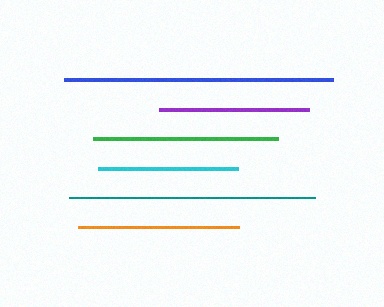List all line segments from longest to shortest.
From longest to shortest: blue, teal, green, orange, purple, cyan.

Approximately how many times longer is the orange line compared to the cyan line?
The orange line is approximately 1.1 times the length of the cyan line.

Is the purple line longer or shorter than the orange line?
The orange line is longer than the purple line.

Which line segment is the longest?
The blue line is the longest at approximately 268 pixels.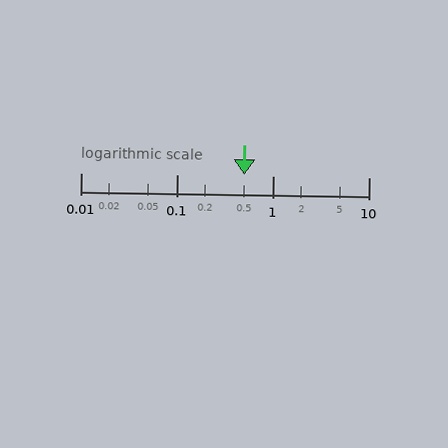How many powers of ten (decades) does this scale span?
The scale spans 3 decades, from 0.01 to 10.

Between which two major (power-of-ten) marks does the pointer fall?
The pointer is between 0.1 and 1.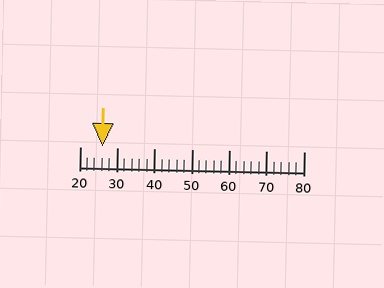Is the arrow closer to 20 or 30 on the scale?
The arrow is closer to 30.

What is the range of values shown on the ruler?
The ruler shows values from 20 to 80.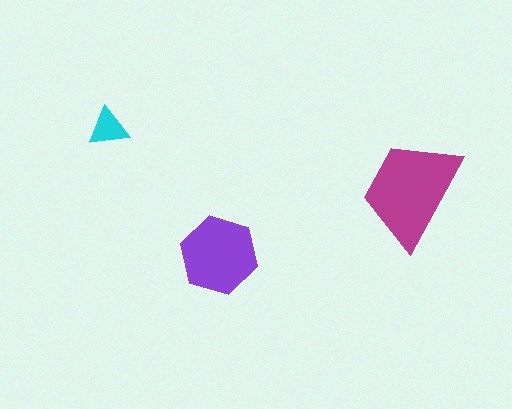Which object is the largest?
The magenta trapezoid.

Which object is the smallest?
The cyan triangle.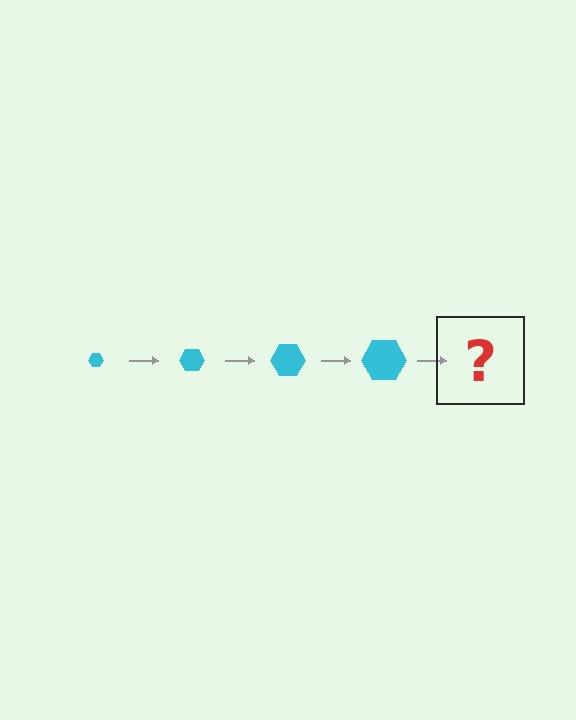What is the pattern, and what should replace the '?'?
The pattern is that the hexagon gets progressively larger each step. The '?' should be a cyan hexagon, larger than the previous one.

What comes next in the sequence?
The next element should be a cyan hexagon, larger than the previous one.